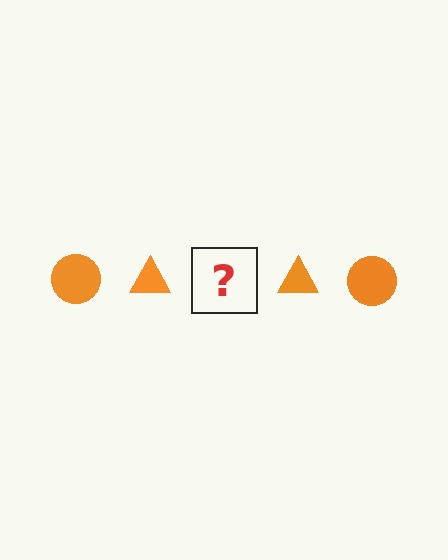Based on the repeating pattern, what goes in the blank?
The blank should be an orange circle.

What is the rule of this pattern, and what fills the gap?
The rule is that the pattern cycles through circle, triangle shapes in orange. The gap should be filled with an orange circle.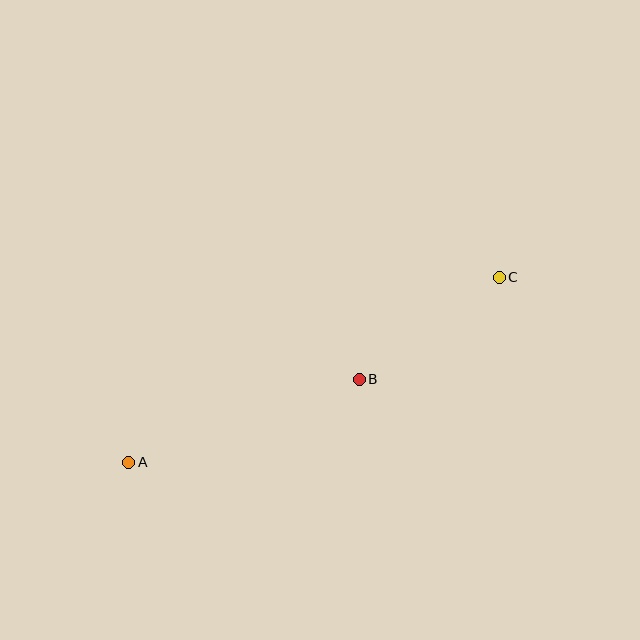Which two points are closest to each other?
Points B and C are closest to each other.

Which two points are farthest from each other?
Points A and C are farthest from each other.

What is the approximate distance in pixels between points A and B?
The distance between A and B is approximately 245 pixels.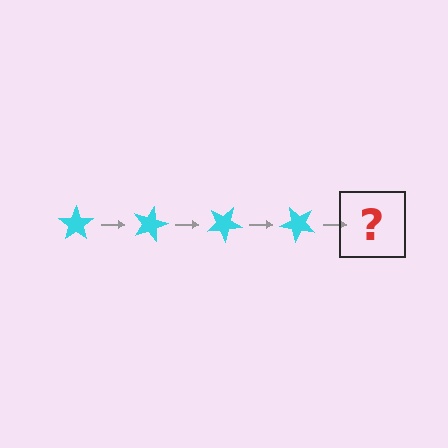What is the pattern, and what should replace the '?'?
The pattern is that the star rotates 15 degrees each step. The '?' should be a cyan star rotated 60 degrees.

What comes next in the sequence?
The next element should be a cyan star rotated 60 degrees.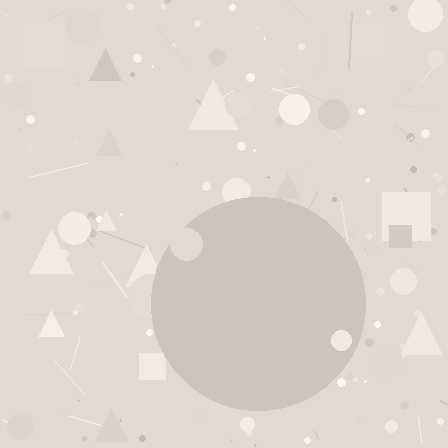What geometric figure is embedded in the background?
A circle is embedded in the background.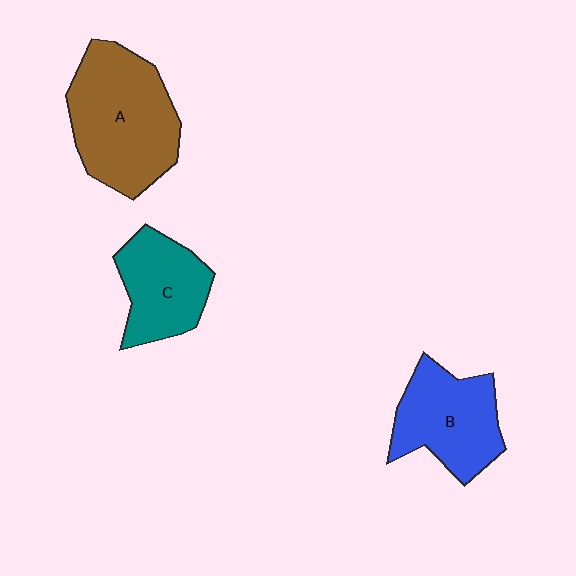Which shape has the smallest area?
Shape C (teal).